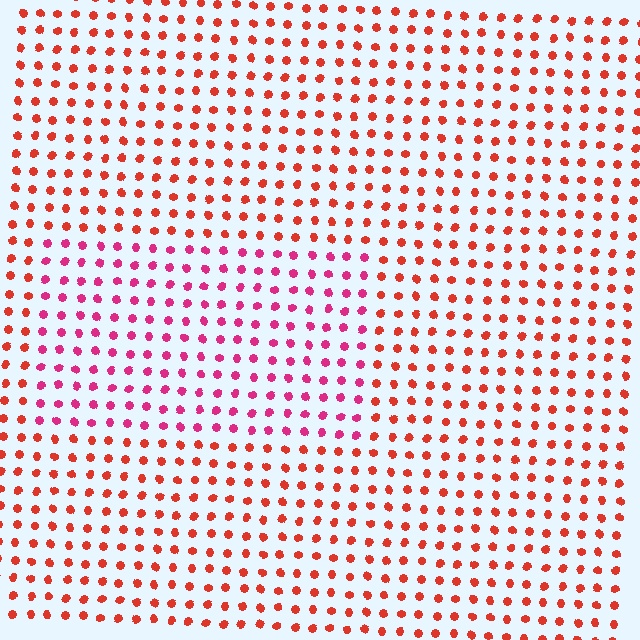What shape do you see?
I see a rectangle.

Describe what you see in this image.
The image is filled with small red elements in a uniform arrangement. A rectangle-shaped region is visible where the elements are tinted to a slightly different hue, forming a subtle color boundary.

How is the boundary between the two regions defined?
The boundary is defined purely by a slight shift in hue (about 35 degrees). Spacing, size, and orientation are identical on both sides.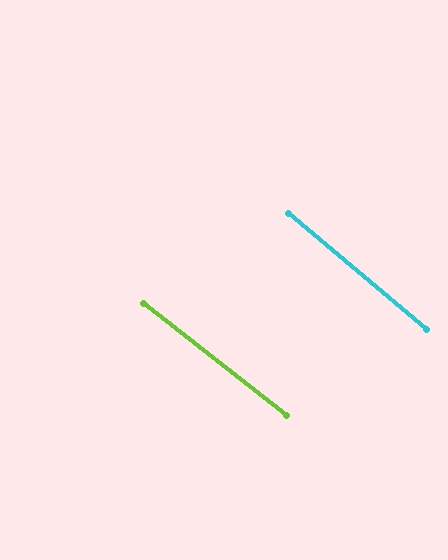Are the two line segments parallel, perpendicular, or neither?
Parallel — their directions differ by only 1.7°.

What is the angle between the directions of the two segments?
Approximately 2 degrees.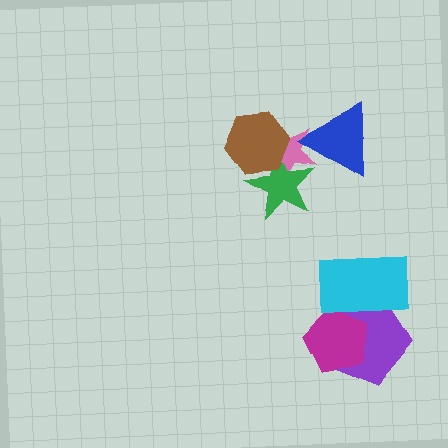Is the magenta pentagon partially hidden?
Yes, it is partially covered by another shape.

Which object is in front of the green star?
The brown hexagon is in front of the green star.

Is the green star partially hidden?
Yes, it is partially covered by another shape.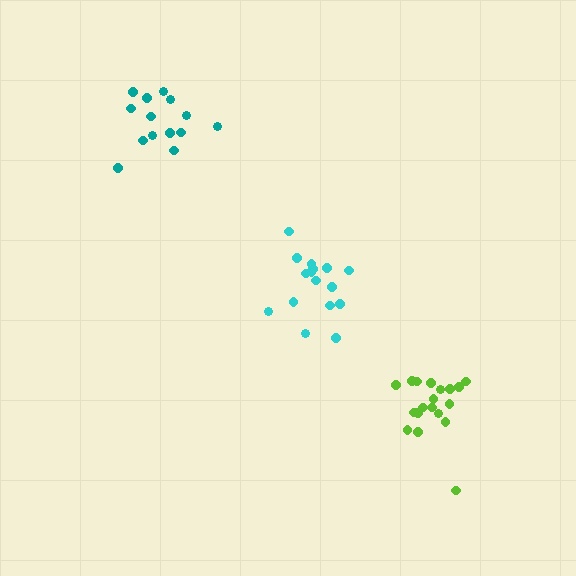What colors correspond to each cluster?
The clusters are colored: teal, lime, cyan.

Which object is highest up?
The teal cluster is topmost.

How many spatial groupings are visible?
There are 3 spatial groupings.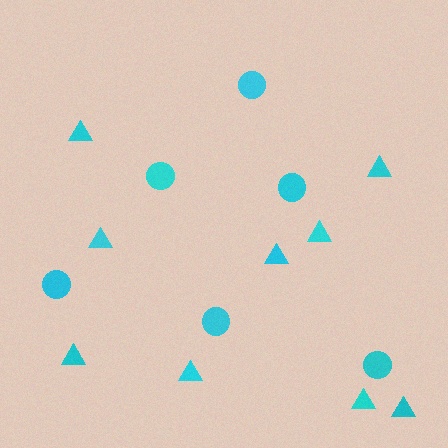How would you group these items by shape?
There are 2 groups: one group of triangles (9) and one group of circles (6).